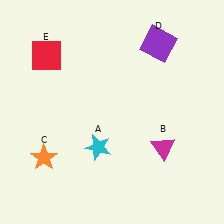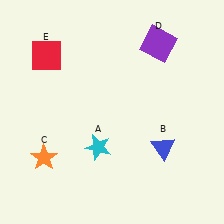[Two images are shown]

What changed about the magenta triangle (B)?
In Image 1, B is magenta. In Image 2, it changed to blue.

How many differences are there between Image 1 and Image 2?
There is 1 difference between the two images.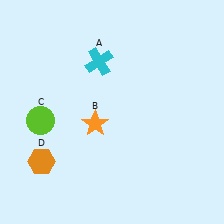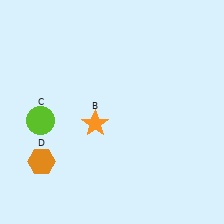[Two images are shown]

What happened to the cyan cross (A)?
The cyan cross (A) was removed in Image 2. It was in the top-left area of Image 1.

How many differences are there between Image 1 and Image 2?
There is 1 difference between the two images.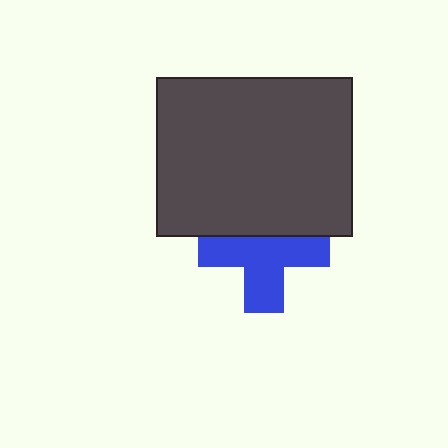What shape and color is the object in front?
The object in front is a dark gray rectangle.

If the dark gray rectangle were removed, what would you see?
You would see the complete blue cross.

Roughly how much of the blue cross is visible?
About half of it is visible (roughly 65%).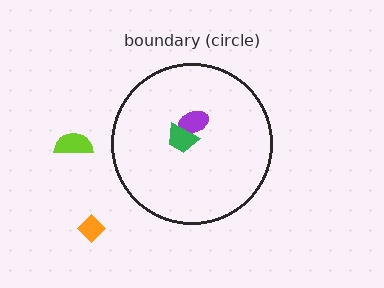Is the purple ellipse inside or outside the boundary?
Inside.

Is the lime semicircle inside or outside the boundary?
Outside.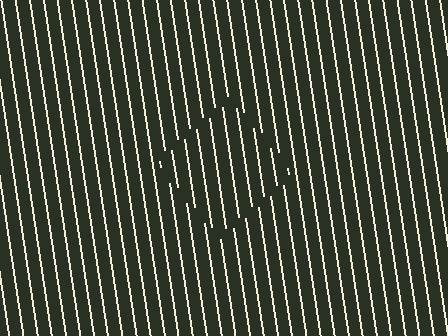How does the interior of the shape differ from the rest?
The interior of the shape contains the same grating, shifted by half a period — the contour is defined by the phase discontinuity where line-ends from the inner and outer gratings abut.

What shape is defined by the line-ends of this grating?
An illusory square. The interior of the shape contains the same grating, shifted by half a period — the contour is defined by the phase discontinuity where line-ends from the inner and outer gratings abut.